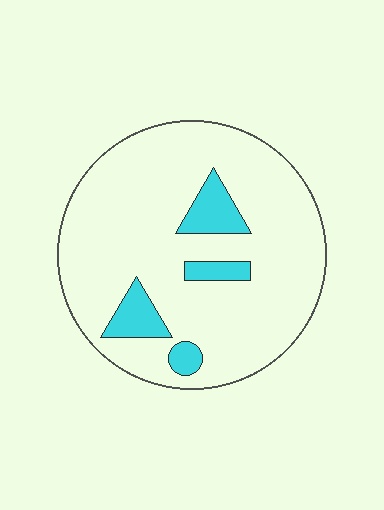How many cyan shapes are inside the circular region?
4.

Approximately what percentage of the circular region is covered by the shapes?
Approximately 15%.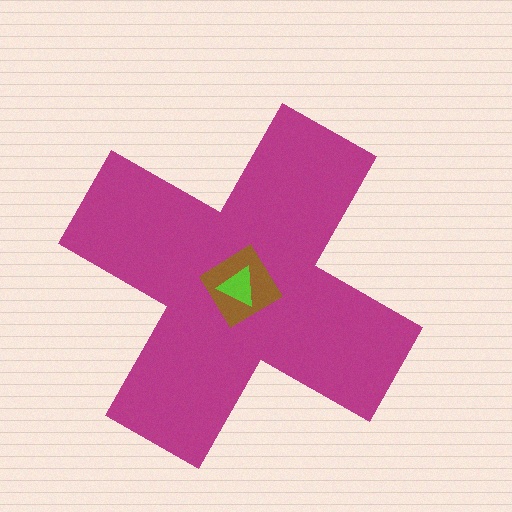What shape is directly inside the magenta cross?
The brown diamond.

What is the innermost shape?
The lime triangle.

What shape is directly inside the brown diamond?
The lime triangle.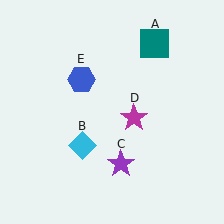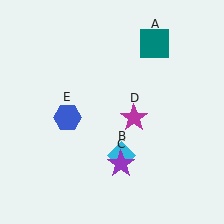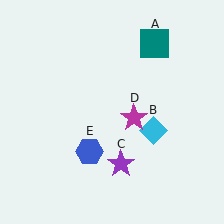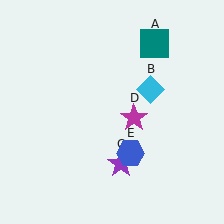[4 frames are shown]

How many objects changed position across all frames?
2 objects changed position: cyan diamond (object B), blue hexagon (object E).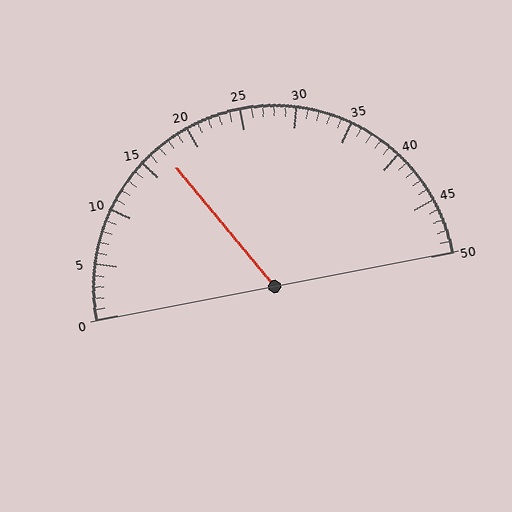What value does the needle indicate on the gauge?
The needle indicates approximately 17.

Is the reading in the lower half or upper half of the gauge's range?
The reading is in the lower half of the range (0 to 50).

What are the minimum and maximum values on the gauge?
The gauge ranges from 0 to 50.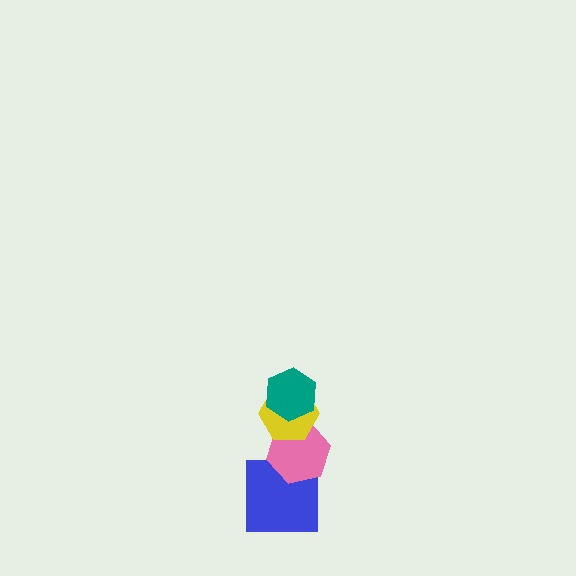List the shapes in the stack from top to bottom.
From top to bottom: the teal hexagon, the yellow hexagon, the pink hexagon, the blue square.